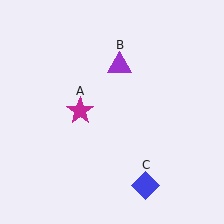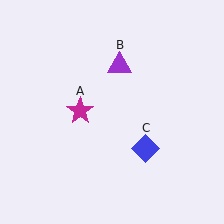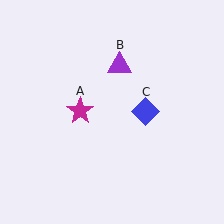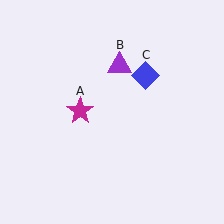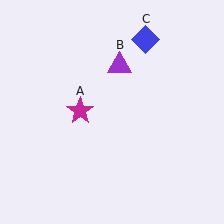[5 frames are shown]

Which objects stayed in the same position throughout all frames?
Magenta star (object A) and purple triangle (object B) remained stationary.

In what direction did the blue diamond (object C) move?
The blue diamond (object C) moved up.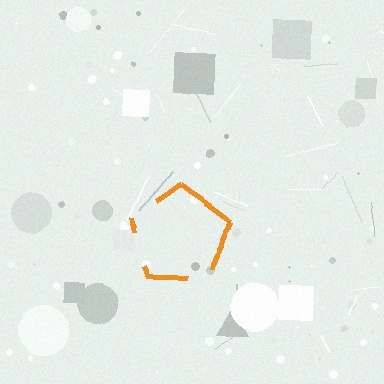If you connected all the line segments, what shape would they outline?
They would outline a pentagon.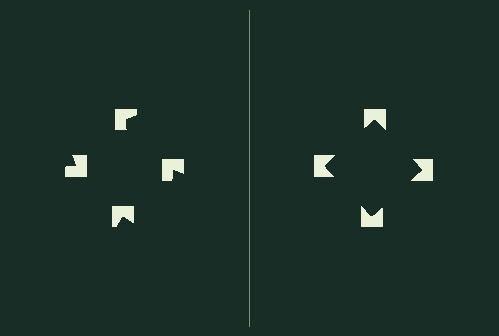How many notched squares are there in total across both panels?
8 — 4 on each side.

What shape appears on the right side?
An illusory square.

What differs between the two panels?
The notched squares are positioned identically on both sides; only the wedge orientations differ. On the right they align to a square; on the left they are misaligned.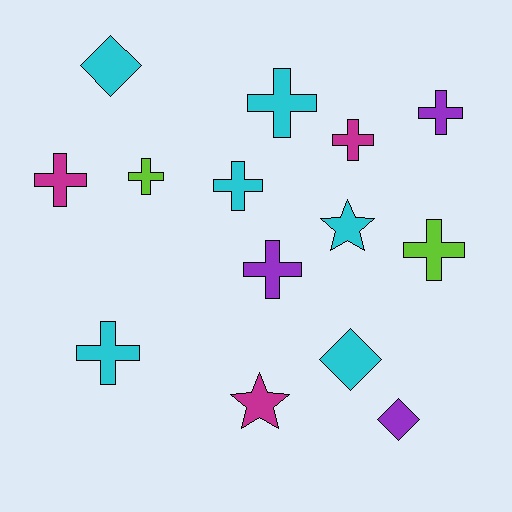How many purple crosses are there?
There are 2 purple crosses.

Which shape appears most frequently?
Cross, with 9 objects.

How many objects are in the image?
There are 14 objects.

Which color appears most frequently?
Cyan, with 6 objects.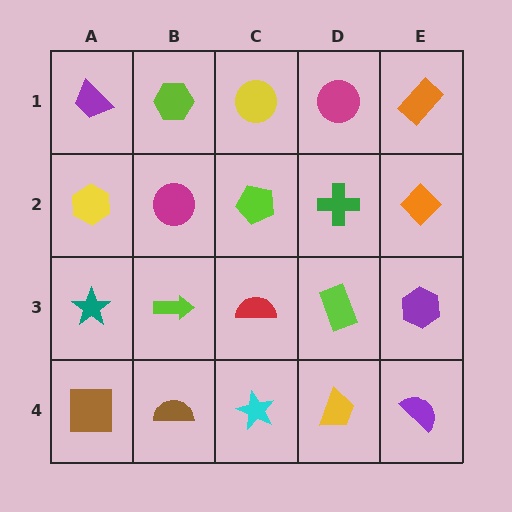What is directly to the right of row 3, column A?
A lime arrow.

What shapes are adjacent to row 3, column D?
A green cross (row 2, column D), a yellow trapezoid (row 4, column D), a red semicircle (row 3, column C), a purple hexagon (row 3, column E).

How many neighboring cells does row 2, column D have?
4.